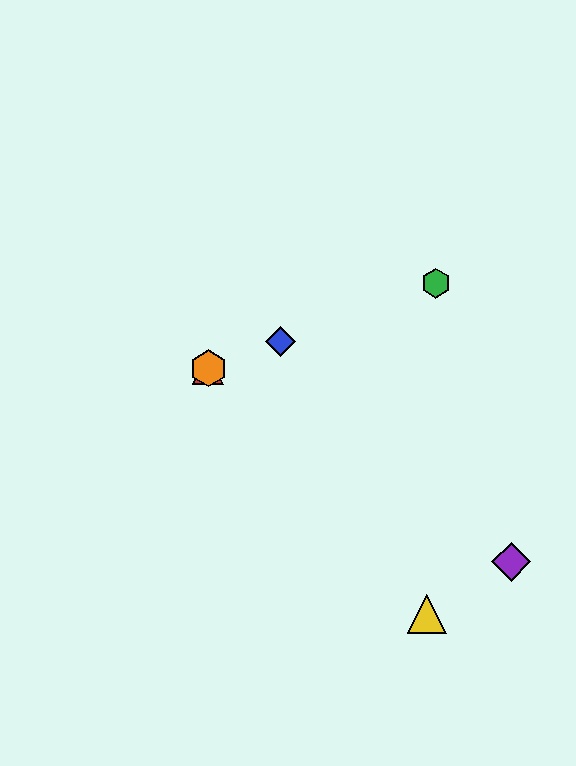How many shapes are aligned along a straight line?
4 shapes (the red triangle, the blue diamond, the green hexagon, the orange hexagon) are aligned along a straight line.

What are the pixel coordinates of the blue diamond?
The blue diamond is at (281, 341).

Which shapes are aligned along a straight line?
The red triangle, the blue diamond, the green hexagon, the orange hexagon are aligned along a straight line.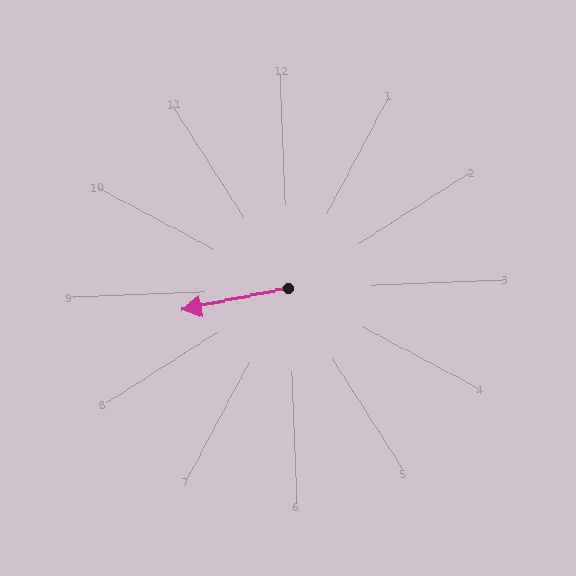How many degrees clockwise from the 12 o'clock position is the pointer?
Approximately 261 degrees.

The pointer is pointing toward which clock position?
Roughly 9 o'clock.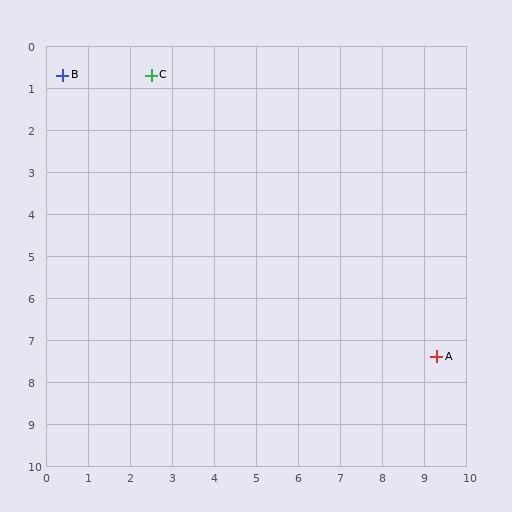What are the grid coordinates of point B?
Point B is at approximately (0.4, 0.7).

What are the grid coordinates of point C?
Point C is at approximately (2.5, 0.7).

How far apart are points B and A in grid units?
Points B and A are about 11.1 grid units apart.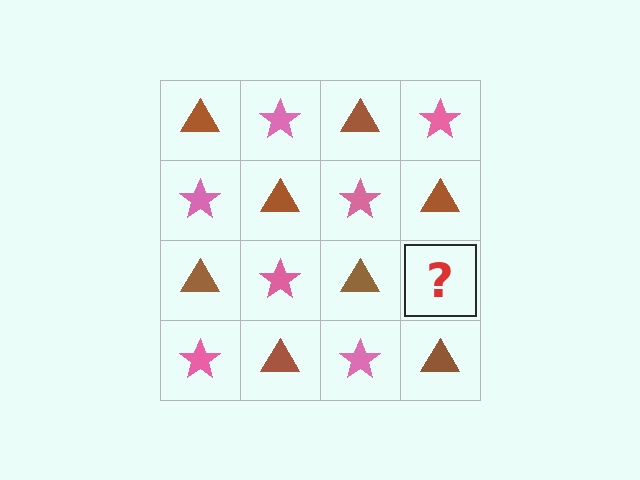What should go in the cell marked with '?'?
The missing cell should contain a pink star.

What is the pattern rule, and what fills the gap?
The rule is that it alternates brown triangle and pink star in a checkerboard pattern. The gap should be filled with a pink star.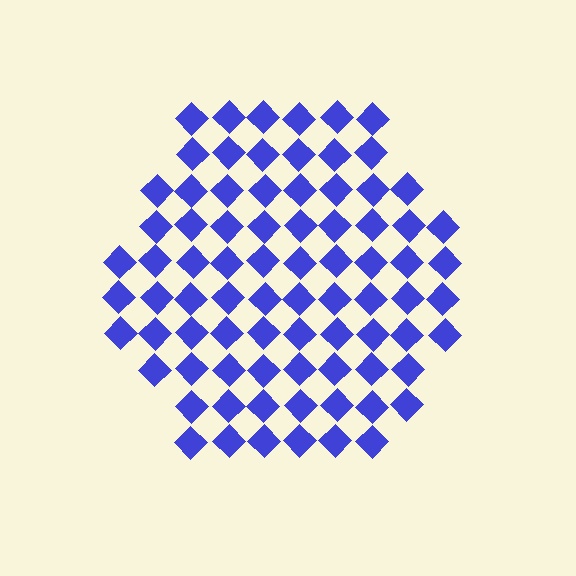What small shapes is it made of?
It is made of small diamonds.